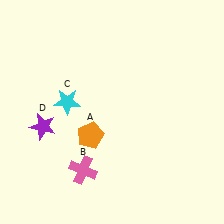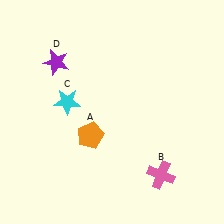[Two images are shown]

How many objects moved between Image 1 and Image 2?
2 objects moved between the two images.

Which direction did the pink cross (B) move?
The pink cross (B) moved right.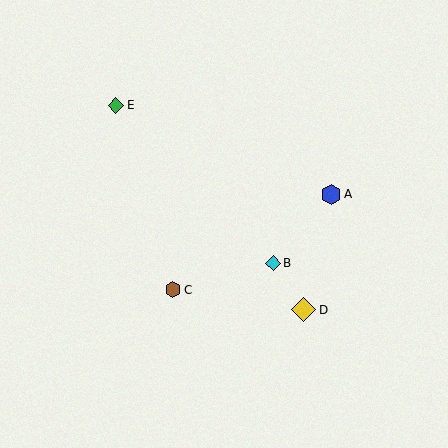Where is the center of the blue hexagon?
The center of the blue hexagon is at (331, 194).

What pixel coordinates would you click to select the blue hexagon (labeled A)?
Click at (331, 194) to select the blue hexagon A.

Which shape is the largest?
The yellow diamond (labeled D) is the largest.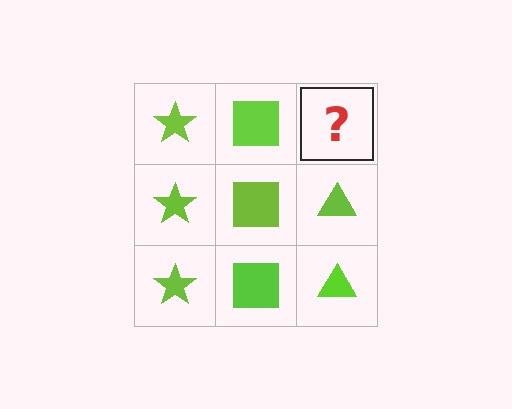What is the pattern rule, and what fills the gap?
The rule is that each column has a consistent shape. The gap should be filled with a lime triangle.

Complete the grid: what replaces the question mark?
The question mark should be replaced with a lime triangle.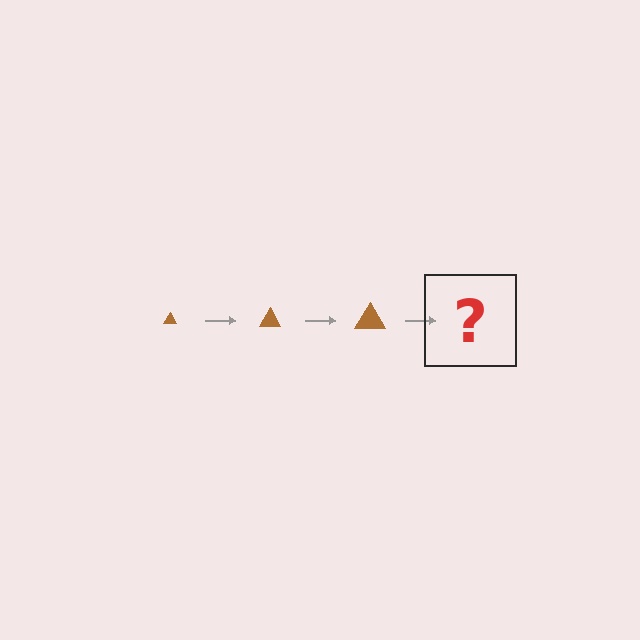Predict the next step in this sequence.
The next step is a brown triangle, larger than the previous one.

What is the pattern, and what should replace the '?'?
The pattern is that the triangle gets progressively larger each step. The '?' should be a brown triangle, larger than the previous one.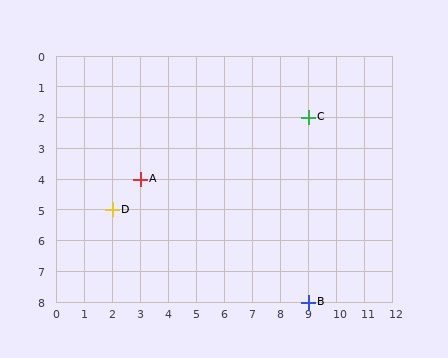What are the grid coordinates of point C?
Point C is at grid coordinates (9, 2).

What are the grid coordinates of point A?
Point A is at grid coordinates (3, 4).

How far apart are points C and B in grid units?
Points C and B are 6 rows apart.